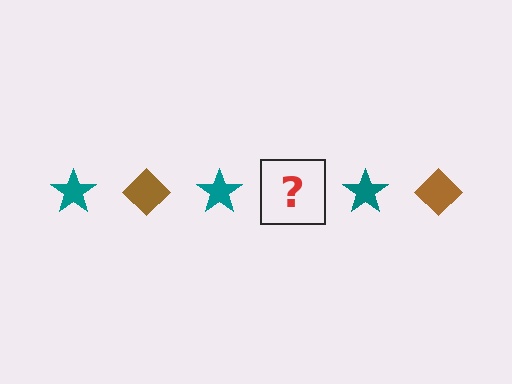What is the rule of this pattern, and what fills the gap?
The rule is that the pattern alternates between teal star and brown diamond. The gap should be filled with a brown diamond.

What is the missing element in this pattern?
The missing element is a brown diamond.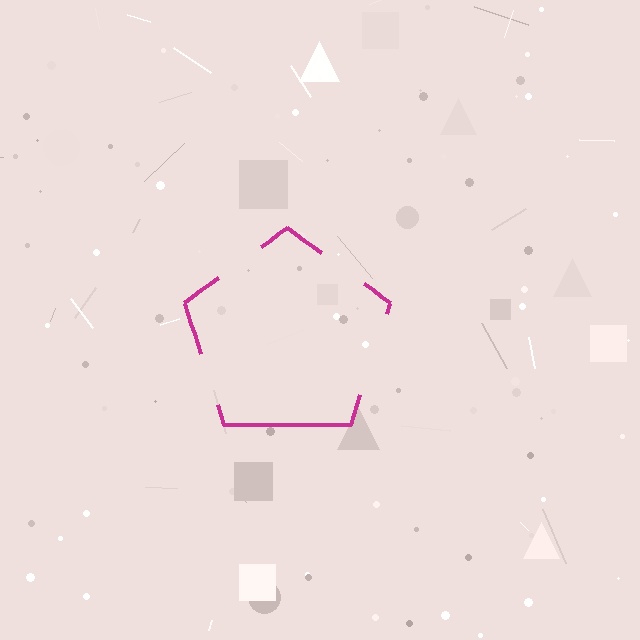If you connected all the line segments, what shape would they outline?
They would outline a pentagon.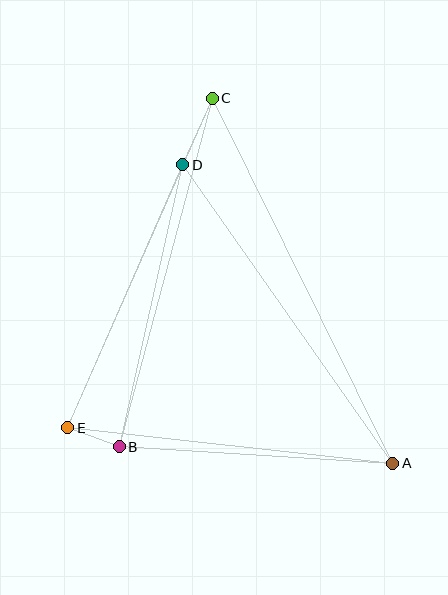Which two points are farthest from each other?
Points A and C are farthest from each other.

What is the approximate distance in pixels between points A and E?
The distance between A and E is approximately 327 pixels.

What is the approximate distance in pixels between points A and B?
The distance between A and B is approximately 274 pixels.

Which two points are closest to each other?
Points B and E are closest to each other.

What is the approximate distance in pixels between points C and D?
The distance between C and D is approximately 73 pixels.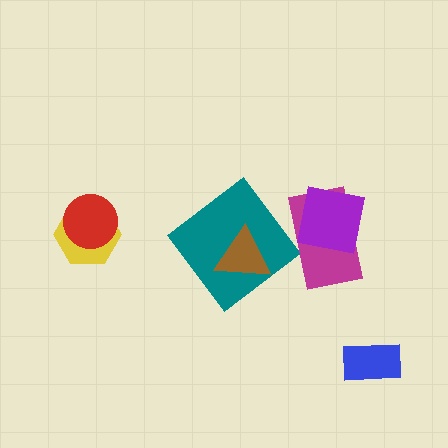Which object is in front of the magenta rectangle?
The purple square is in front of the magenta rectangle.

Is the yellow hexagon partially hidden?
Yes, it is partially covered by another shape.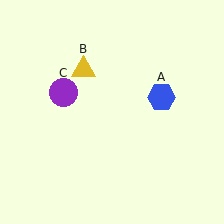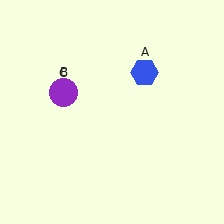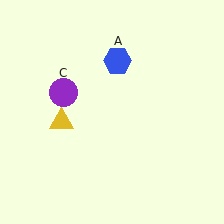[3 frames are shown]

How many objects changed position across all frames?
2 objects changed position: blue hexagon (object A), yellow triangle (object B).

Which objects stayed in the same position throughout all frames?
Purple circle (object C) remained stationary.